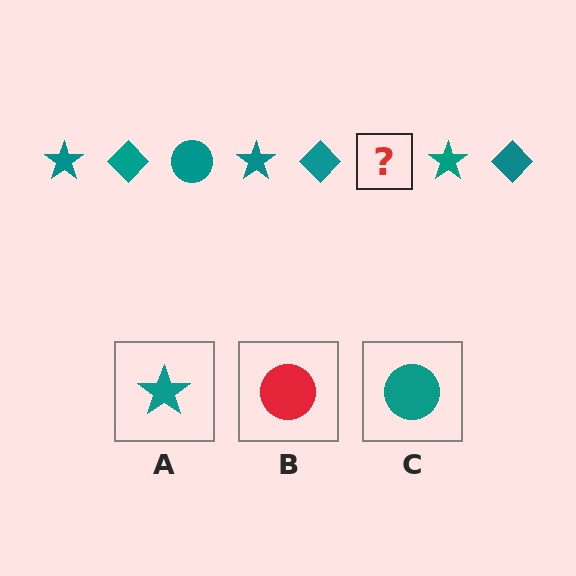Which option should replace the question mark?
Option C.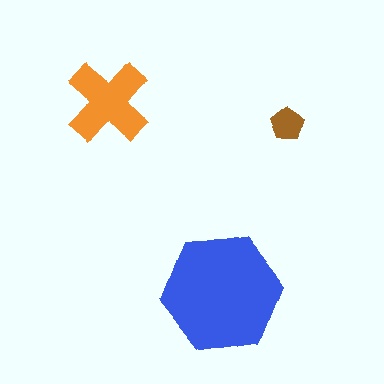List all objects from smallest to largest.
The brown pentagon, the orange cross, the blue hexagon.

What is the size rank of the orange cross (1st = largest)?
2nd.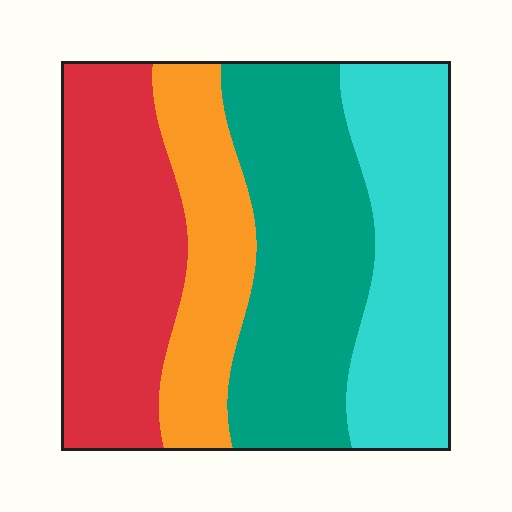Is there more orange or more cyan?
Cyan.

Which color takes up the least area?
Orange, at roughly 20%.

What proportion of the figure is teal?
Teal covers about 30% of the figure.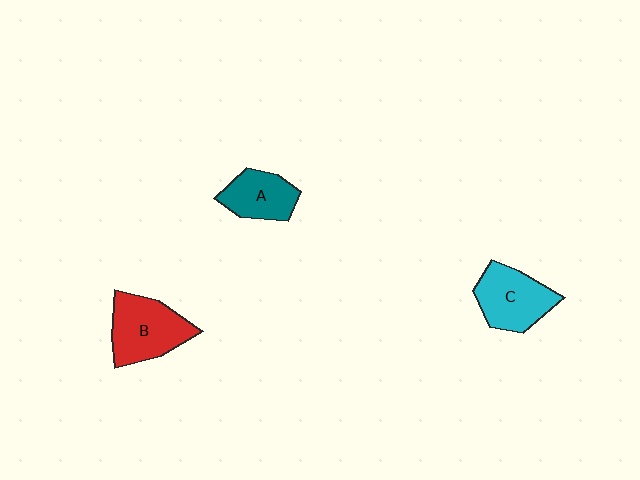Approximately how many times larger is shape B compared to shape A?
Approximately 1.4 times.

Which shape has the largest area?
Shape B (red).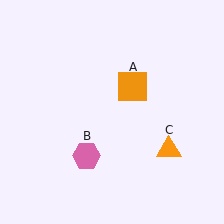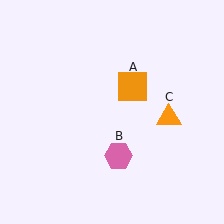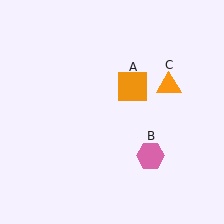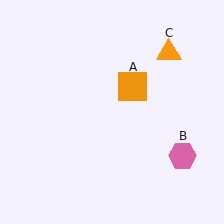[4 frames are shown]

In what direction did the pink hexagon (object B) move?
The pink hexagon (object B) moved right.